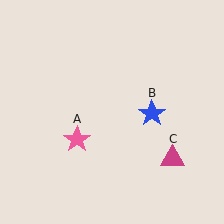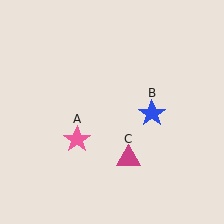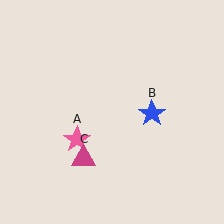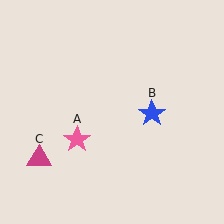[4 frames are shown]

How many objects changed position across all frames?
1 object changed position: magenta triangle (object C).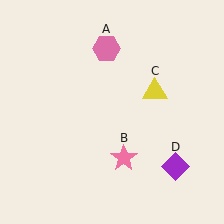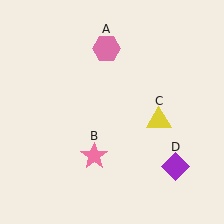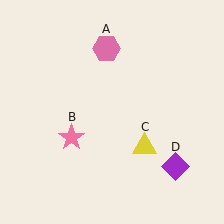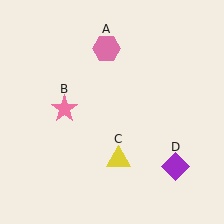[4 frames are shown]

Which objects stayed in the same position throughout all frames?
Pink hexagon (object A) and purple diamond (object D) remained stationary.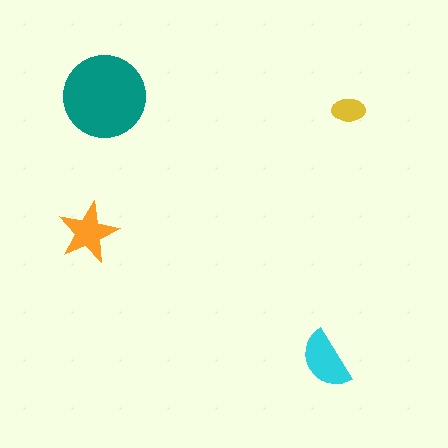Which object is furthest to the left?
The orange star is leftmost.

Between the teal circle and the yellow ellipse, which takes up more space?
The teal circle.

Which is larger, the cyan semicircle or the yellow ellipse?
The cyan semicircle.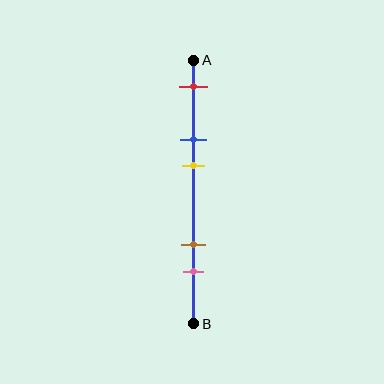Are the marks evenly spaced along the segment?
No, the marks are not evenly spaced.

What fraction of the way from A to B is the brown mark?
The brown mark is approximately 70% (0.7) of the way from A to B.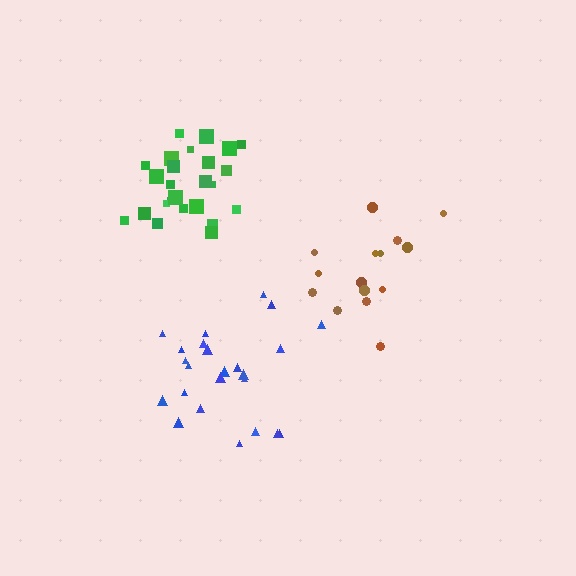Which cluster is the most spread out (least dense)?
Brown.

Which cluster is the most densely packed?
Green.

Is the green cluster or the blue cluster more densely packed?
Green.